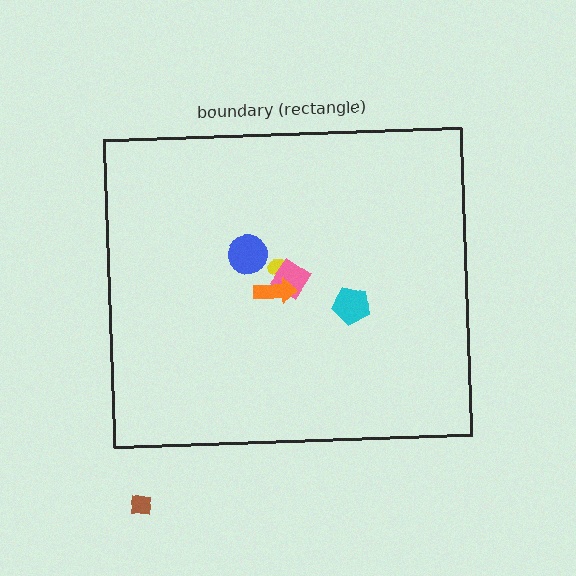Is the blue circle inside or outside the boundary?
Inside.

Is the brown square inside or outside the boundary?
Outside.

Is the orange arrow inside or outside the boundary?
Inside.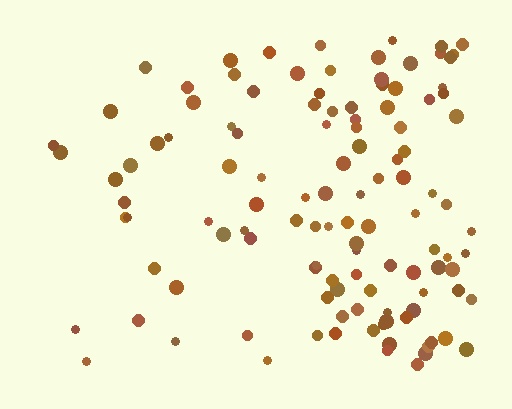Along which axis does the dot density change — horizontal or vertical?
Horizontal.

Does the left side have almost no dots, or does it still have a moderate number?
Still a moderate number, just noticeably fewer than the right.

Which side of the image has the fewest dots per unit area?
The left.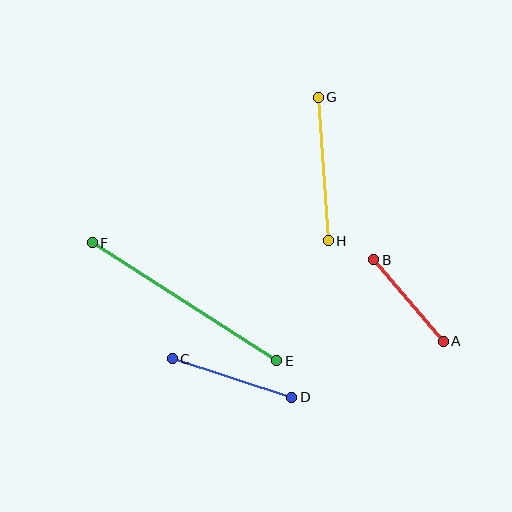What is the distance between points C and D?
The distance is approximately 126 pixels.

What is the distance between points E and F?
The distance is approximately 219 pixels.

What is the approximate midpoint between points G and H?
The midpoint is at approximately (323, 169) pixels.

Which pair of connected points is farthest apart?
Points E and F are farthest apart.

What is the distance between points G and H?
The distance is approximately 144 pixels.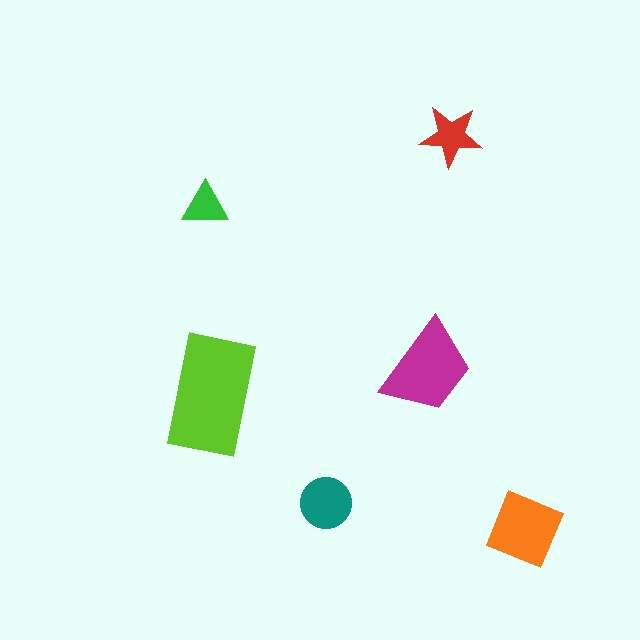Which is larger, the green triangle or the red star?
The red star.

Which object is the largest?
The lime rectangle.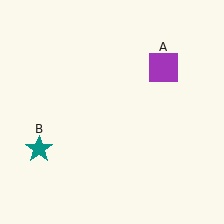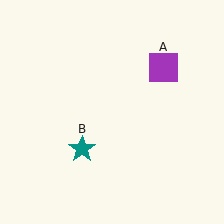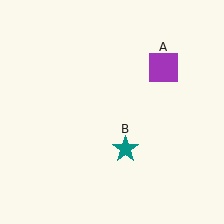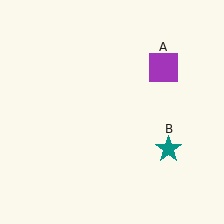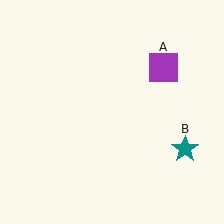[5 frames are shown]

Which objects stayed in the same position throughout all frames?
Purple square (object A) remained stationary.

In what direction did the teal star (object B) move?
The teal star (object B) moved right.